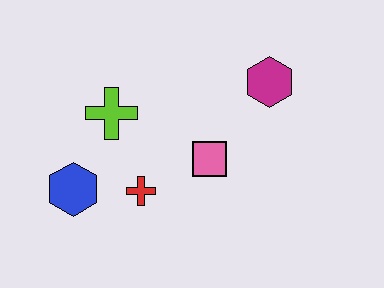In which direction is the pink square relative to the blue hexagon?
The pink square is to the right of the blue hexagon.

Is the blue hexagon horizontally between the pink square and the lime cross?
No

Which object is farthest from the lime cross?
The magenta hexagon is farthest from the lime cross.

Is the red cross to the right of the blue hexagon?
Yes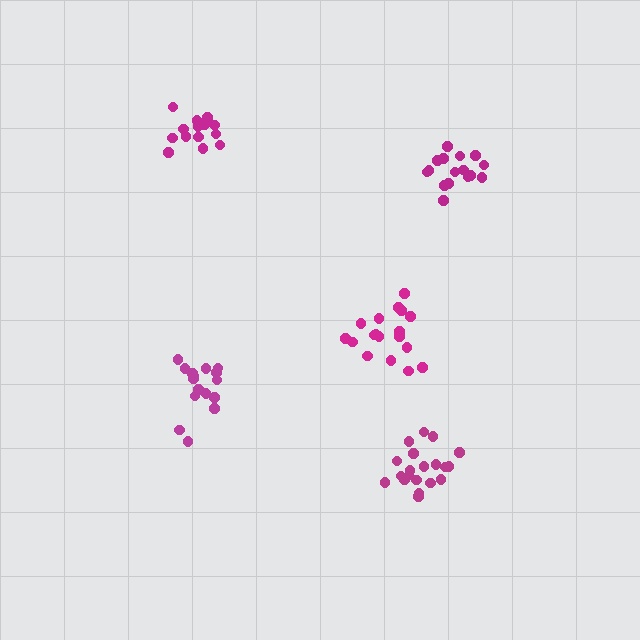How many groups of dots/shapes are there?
There are 5 groups.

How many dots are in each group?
Group 1: 18 dots, Group 2: 16 dots, Group 3: 14 dots, Group 4: 16 dots, Group 5: 20 dots (84 total).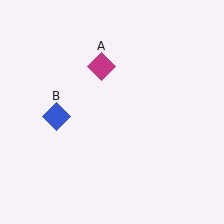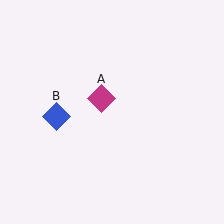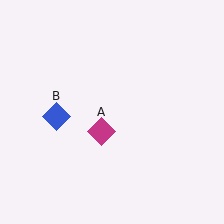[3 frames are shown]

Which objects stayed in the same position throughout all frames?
Blue diamond (object B) remained stationary.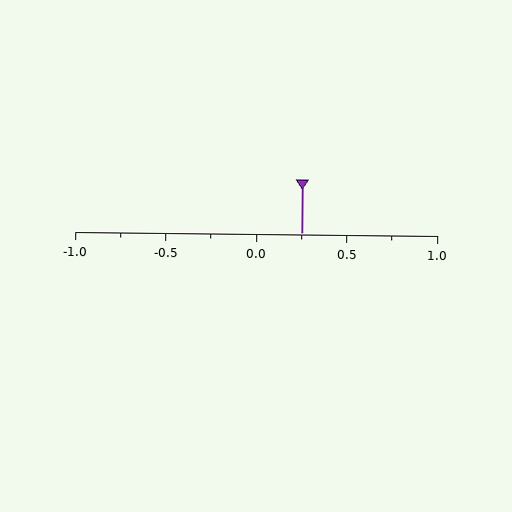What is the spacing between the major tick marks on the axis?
The major ticks are spaced 0.5 apart.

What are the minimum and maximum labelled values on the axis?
The axis runs from -1.0 to 1.0.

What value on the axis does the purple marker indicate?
The marker indicates approximately 0.25.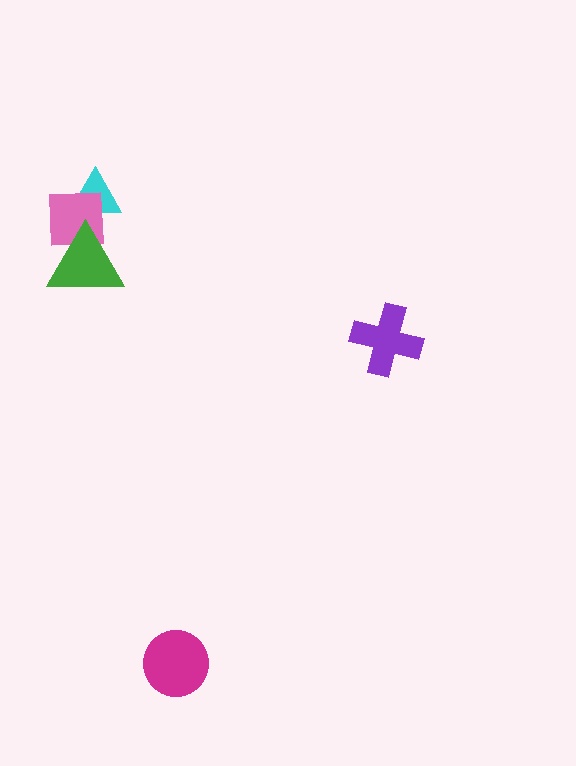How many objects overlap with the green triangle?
2 objects overlap with the green triangle.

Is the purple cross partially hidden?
No, no other shape covers it.